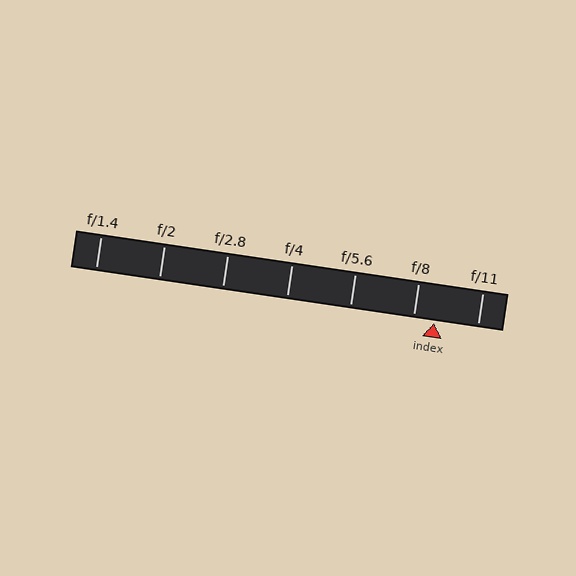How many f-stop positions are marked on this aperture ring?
There are 7 f-stop positions marked.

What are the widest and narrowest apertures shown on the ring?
The widest aperture shown is f/1.4 and the narrowest is f/11.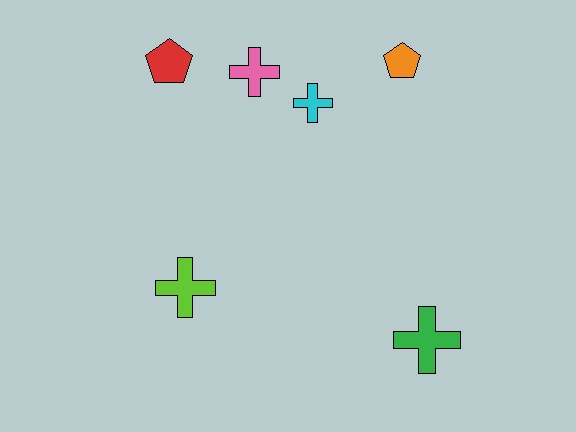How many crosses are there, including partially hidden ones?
There are 4 crosses.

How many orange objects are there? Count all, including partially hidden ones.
There is 1 orange object.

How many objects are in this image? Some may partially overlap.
There are 6 objects.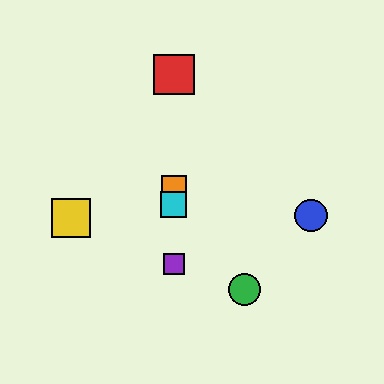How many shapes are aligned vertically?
4 shapes (the red square, the purple square, the orange square, the cyan square) are aligned vertically.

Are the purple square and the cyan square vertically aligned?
Yes, both are at x≈174.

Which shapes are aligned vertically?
The red square, the purple square, the orange square, the cyan square are aligned vertically.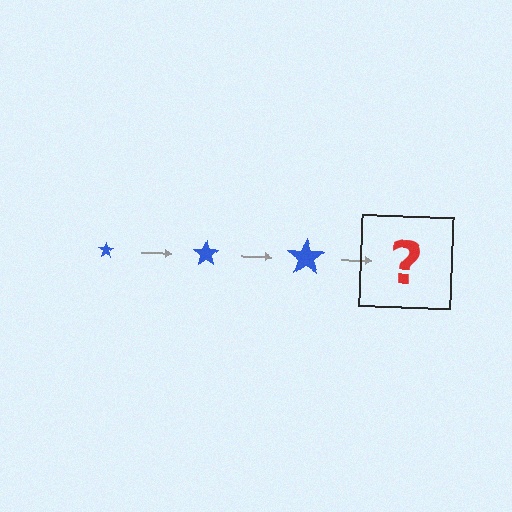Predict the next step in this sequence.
The next step is a blue star, larger than the previous one.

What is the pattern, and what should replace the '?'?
The pattern is that the star gets progressively larger each step. The '?' should be a blue star, larger than the previous one.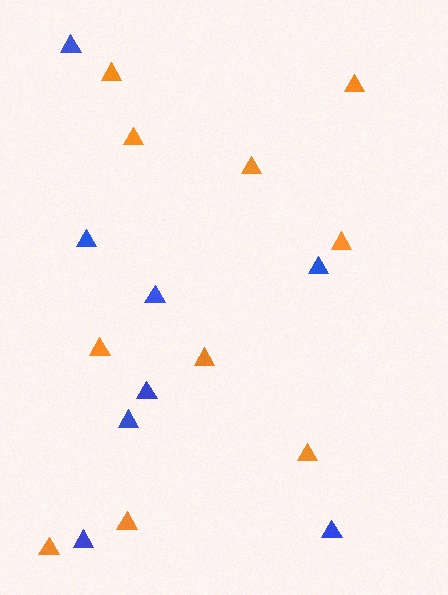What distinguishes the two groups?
There are 2 groups: one group of orange triangles (10) and one group of blue triangles (8).